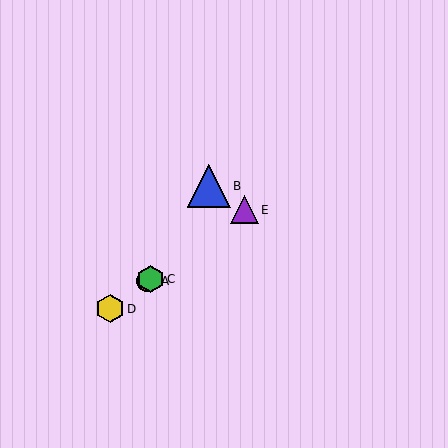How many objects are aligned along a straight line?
4 objects (A, C, D, E) are aligned along a straight line.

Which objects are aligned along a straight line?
Objects A, C, D, E are aligned along a straight line.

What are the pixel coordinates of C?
Object C is at (151, 279).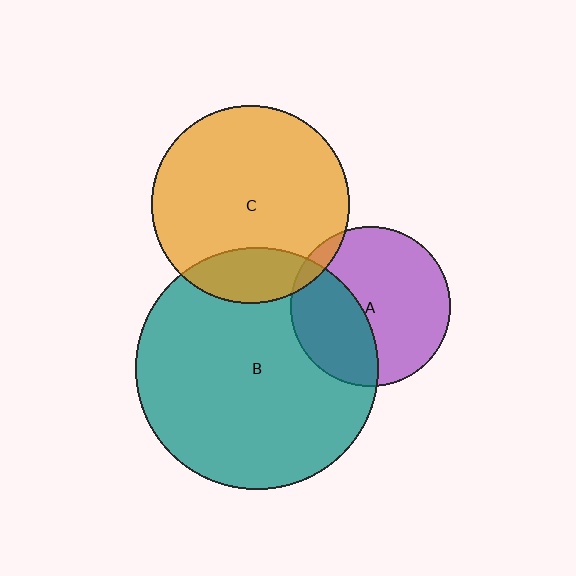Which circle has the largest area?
Circle B (teal).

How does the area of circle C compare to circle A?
Approximately 1.5 times.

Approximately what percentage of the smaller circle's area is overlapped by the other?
Approximately 20%.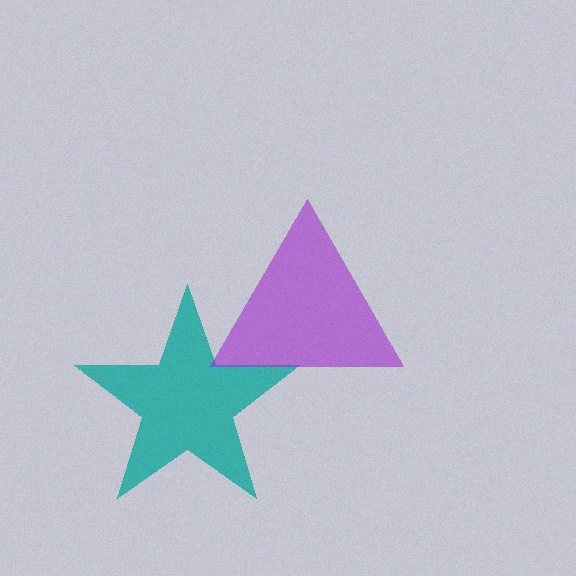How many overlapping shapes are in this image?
There are 2 overlapping shapes in the image.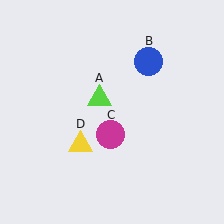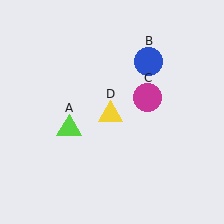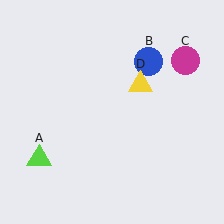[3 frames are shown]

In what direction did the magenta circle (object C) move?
The magenta circle (object C) moved up and to the right.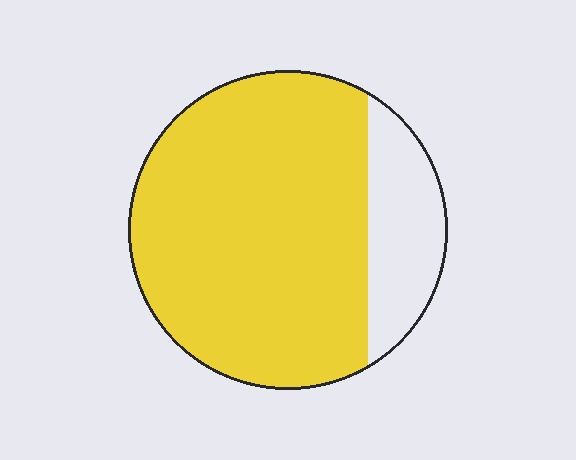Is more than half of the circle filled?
Yes.